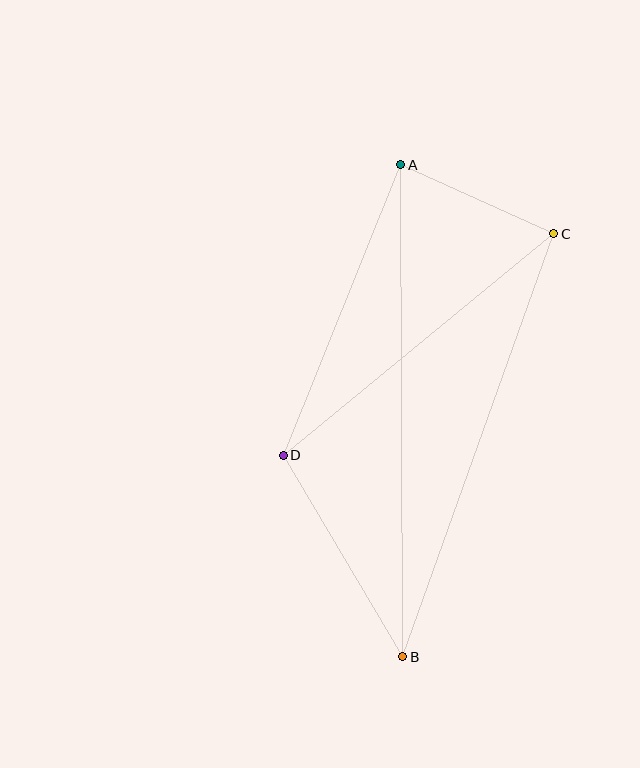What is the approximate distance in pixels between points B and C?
The distance between B and C is approximately 449 pixels.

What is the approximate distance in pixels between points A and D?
The distance between A and D is approximately 313 pixels.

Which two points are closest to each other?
Points A and C are closest to each other.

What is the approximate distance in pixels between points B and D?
The distance between B and D is approximately 234 pixels.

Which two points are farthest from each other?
Points A and B are farthest from each other.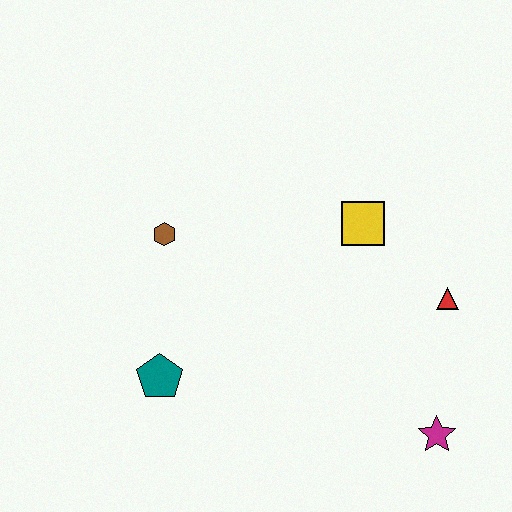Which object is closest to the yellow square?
The red triangle is closest to the yellow square.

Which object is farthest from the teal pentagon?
The red triangle is farthest from the teal pentagon.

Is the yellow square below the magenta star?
No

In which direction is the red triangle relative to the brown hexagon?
The red triangle is to the right of the brown hexagon.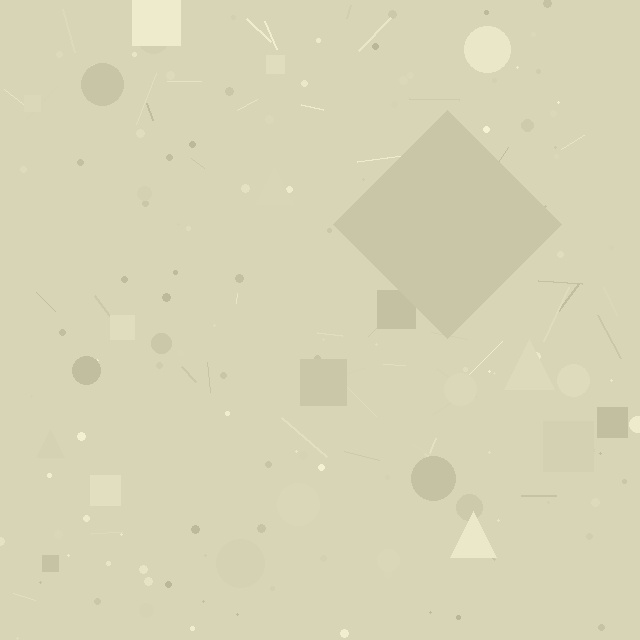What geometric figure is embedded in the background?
A diamond is embedded in the background.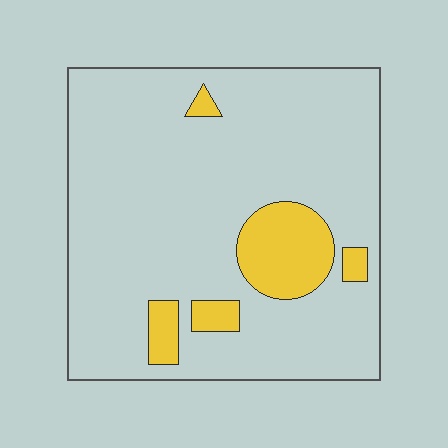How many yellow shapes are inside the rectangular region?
5.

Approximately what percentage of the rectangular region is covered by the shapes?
Approximately 15%.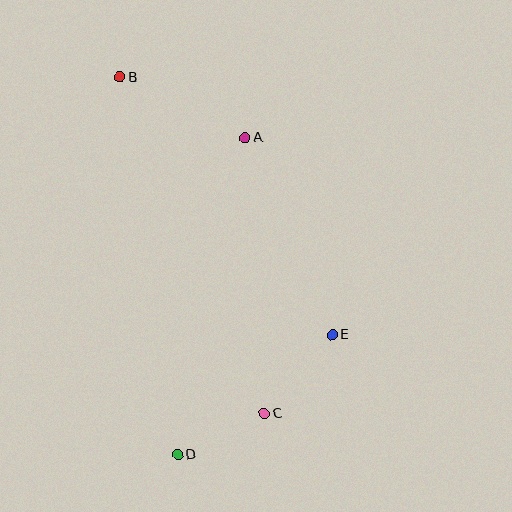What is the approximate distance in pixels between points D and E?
The distance between D and E is approximately 196 pixels.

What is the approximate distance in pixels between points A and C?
The distance between A and C is approximately 277 pixels.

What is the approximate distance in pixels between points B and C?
The distance between B and C is approximately 366 pixels.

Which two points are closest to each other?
Points C and D are closest to each other.